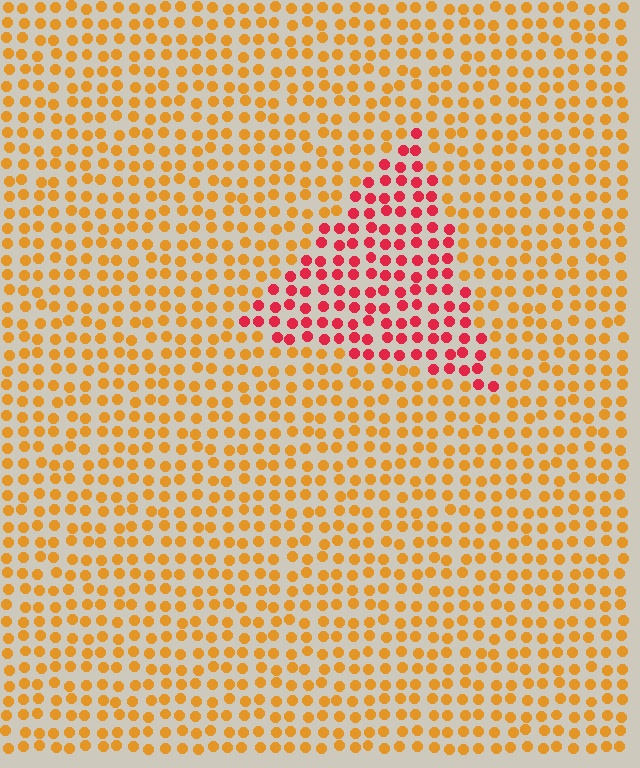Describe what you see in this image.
The image is filled with small orange elements in a uniform arrangement. A triangle-shaped region is visible where the elements are tinted to a slightly different hue, forming a subtle color boundary.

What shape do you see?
I see a triangle.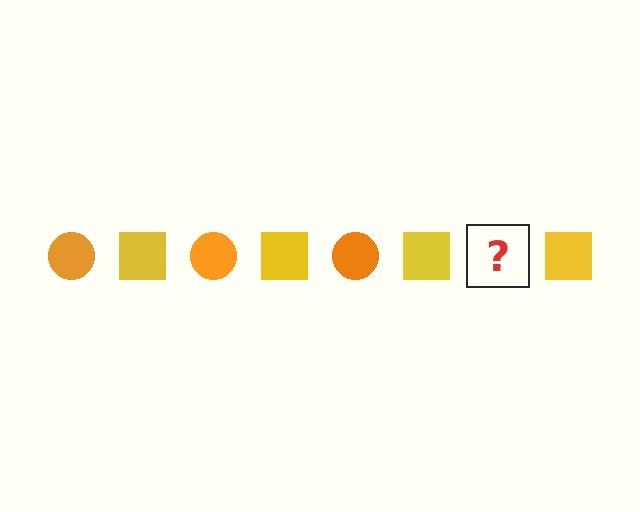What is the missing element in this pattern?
The missing element is an orange circle.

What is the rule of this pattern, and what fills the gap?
The rule is that the pattern alternates between orange circle and yellow square. The gap should be filled with an orange circle.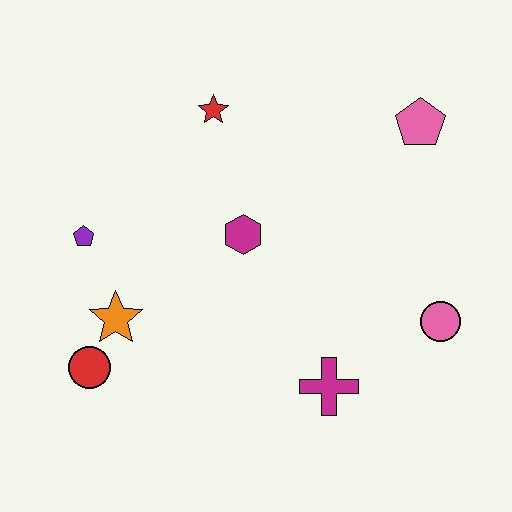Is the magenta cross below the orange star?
Yes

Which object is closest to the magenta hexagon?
The red star is closest to the magenta hexagon.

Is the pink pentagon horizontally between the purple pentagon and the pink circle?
Yes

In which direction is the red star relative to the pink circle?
The red star is to the left of the pink circle.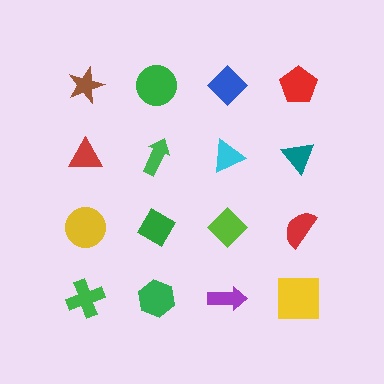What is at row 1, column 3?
A blue diamond.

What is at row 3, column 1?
A yellow circle.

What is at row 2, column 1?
A red triangle.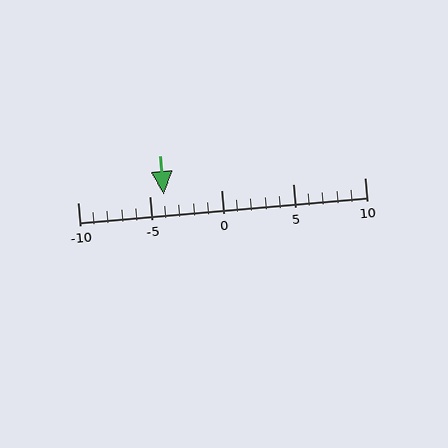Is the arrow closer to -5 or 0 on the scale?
The arrow is closer to -5.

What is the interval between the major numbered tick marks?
The major tick marks are spaced 5 units apart.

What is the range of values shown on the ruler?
The ruler shows values from -10 to 10.